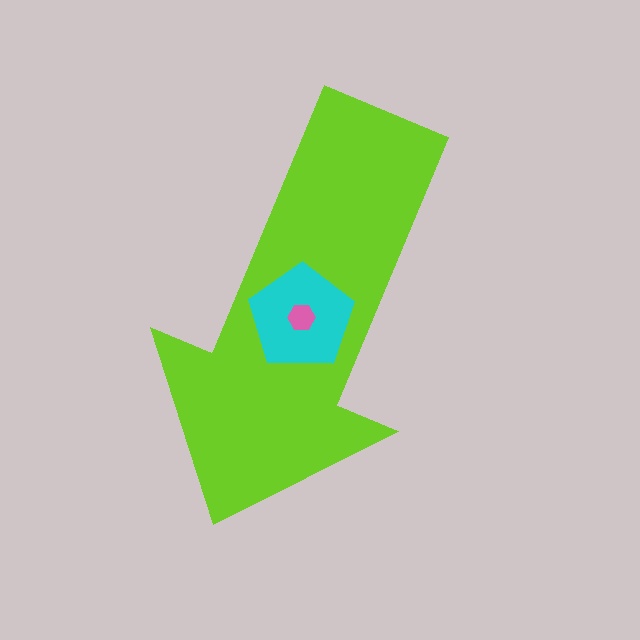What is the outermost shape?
The lime arrow.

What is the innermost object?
The pink hexagon.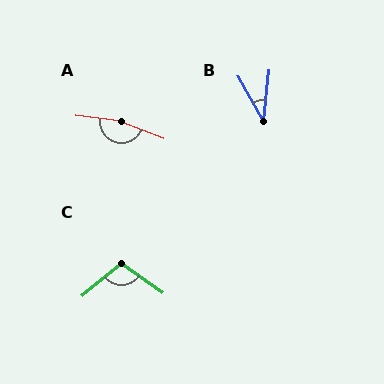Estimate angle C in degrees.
Approximately 105 degrees.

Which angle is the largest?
A, at approximately 166 degrees.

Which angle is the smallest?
B, at approximately 35 degrees.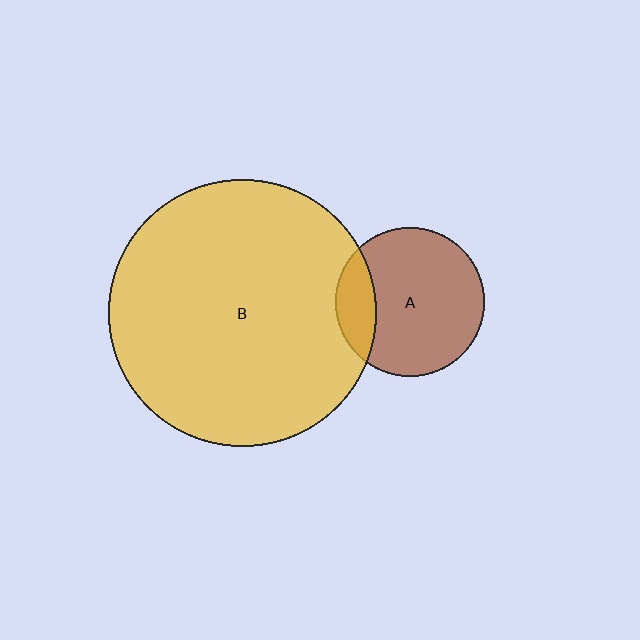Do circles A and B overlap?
Yes.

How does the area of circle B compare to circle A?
Approximately 3.2 times.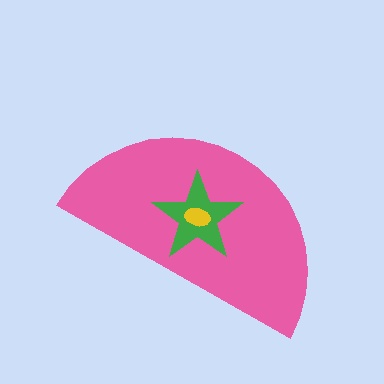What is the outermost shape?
The pink semicircle.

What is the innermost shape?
The yellow ellipse.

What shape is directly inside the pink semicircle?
The green star.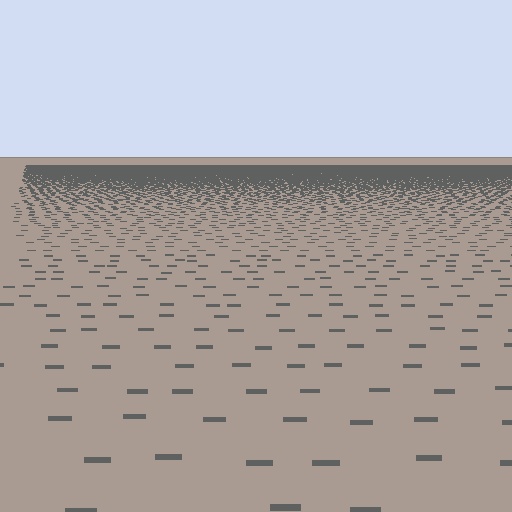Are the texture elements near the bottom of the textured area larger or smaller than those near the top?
Larger. Near the bottom, elements are closer to the viewer and appear at a bigger on-screen size.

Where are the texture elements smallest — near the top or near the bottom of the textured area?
Near the top.